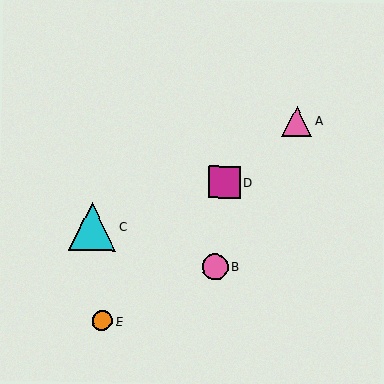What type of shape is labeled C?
Shape C is a cyan triangle.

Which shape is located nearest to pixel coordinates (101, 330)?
The orange circle (labeled E) at (102, 321) is nearest to that location.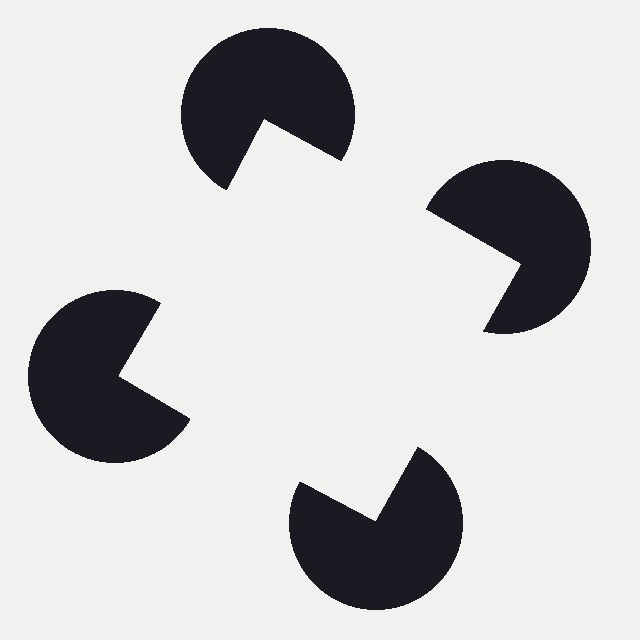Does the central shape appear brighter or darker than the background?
It typically appears slightly brighter than the background, even though no actual brightness change is drawn.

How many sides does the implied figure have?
4 sides.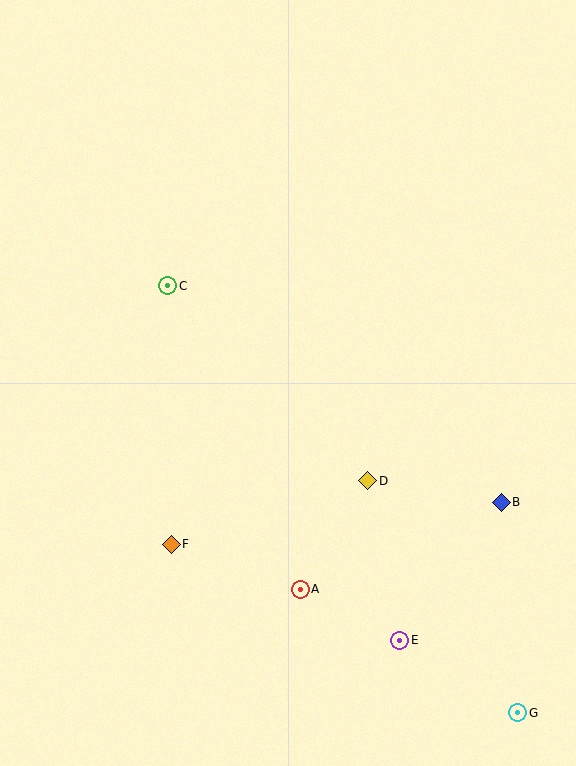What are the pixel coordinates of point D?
Point D is at (368, 481).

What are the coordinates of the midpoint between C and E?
The midpoint between C and E is at (284, 463).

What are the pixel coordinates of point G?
Point G is at (518, 713).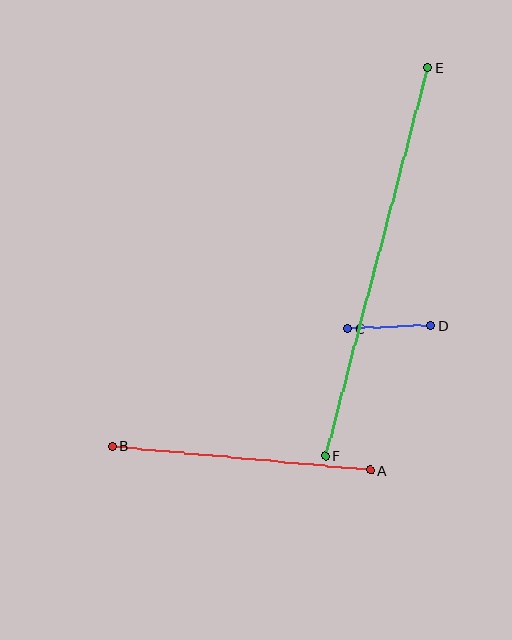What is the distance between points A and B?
The distance is approximately 258 pixels.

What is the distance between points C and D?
The distance is approximately 83 pixels.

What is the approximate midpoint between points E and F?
The midpoint is at approximately (377, 261) pixels.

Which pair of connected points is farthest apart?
Points E and F are farthest apart.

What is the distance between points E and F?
The distance is approximately 402 pixels.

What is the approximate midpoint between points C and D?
The midpoint is at approximately (389, 327) pixels.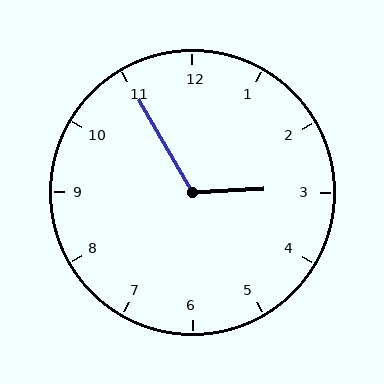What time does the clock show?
2:55.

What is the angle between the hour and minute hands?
Approximately 118 degrees.